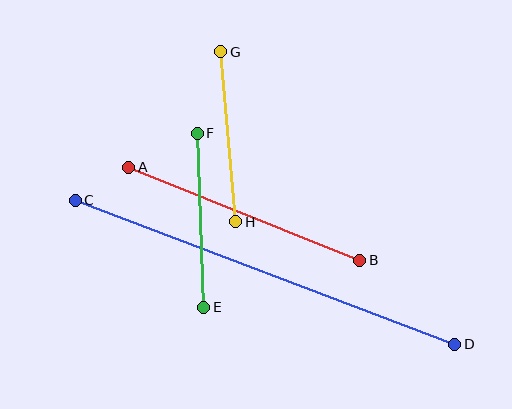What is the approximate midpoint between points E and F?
The midpoint is at approximately (200, 220) pixels.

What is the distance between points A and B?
The distance is approximately 249 pixels.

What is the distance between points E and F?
The distance is approximately 174 pixels.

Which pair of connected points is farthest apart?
Points C and D are farthest apart.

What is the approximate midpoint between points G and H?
The midpoint is at approximately (228, 137) pixels.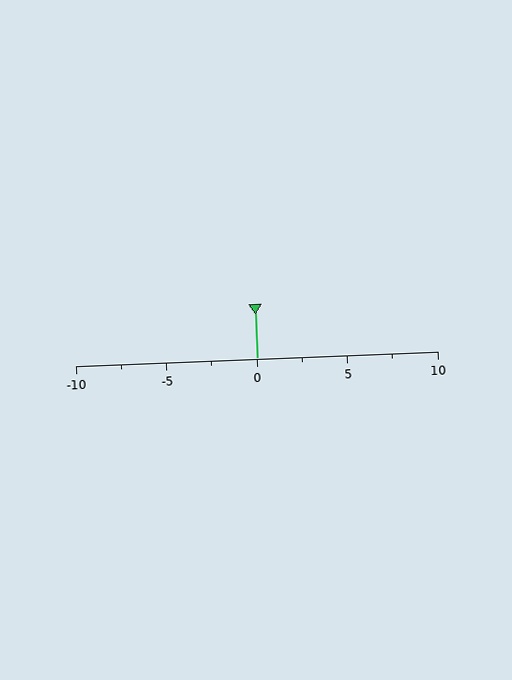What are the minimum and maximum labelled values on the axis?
The axis runs from -10 to 10.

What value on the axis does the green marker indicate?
The marker indicates approximately 0.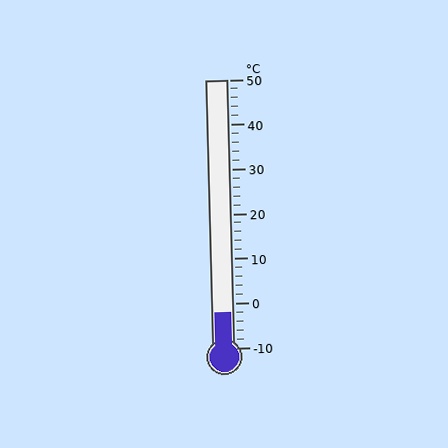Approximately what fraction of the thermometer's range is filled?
The thermometer is filled to approximately 15% of its range.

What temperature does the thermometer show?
The thermometer shows approximately -2°C.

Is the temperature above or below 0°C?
The temperature is below 0°C.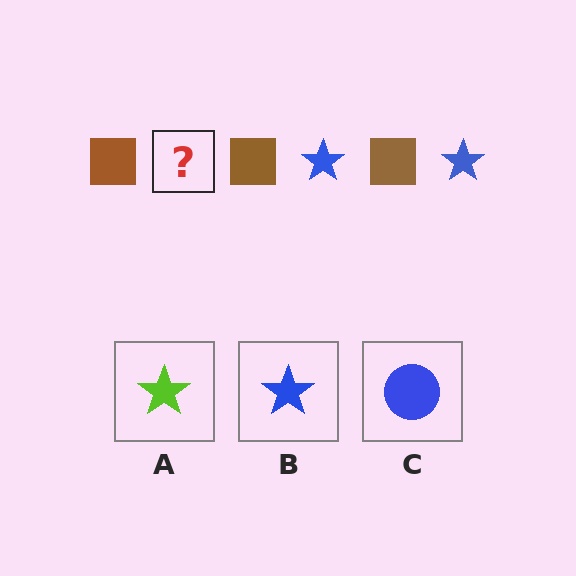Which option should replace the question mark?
Option B.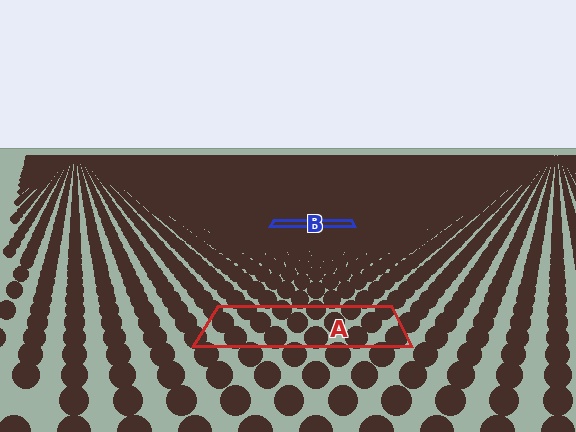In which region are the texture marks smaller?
The texture marks are smaller in region B, because it is farther away.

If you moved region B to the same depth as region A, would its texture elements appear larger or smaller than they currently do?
They would appear larger. At a closer depth, the same texture elements are projected at a bigger on-screen size.